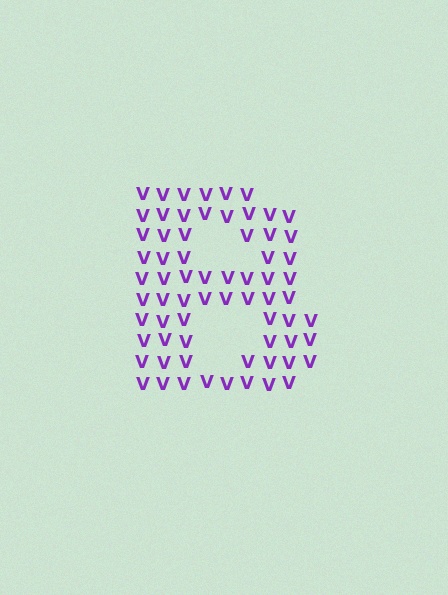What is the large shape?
The large shape is the letter B.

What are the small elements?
The small elements are letter V's.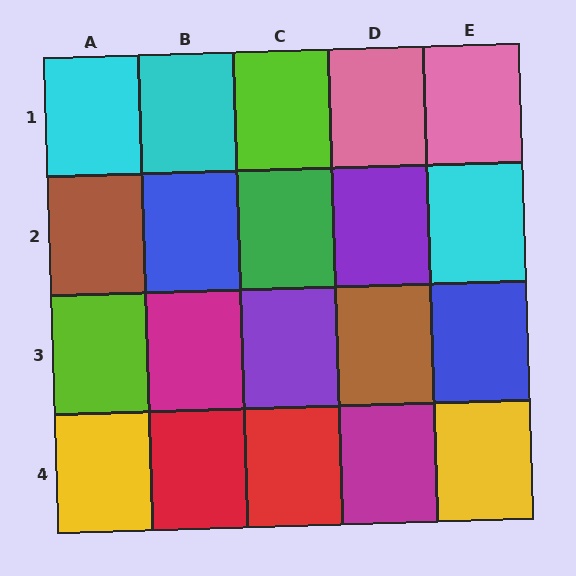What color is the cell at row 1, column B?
Cyan.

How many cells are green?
1 cell is green.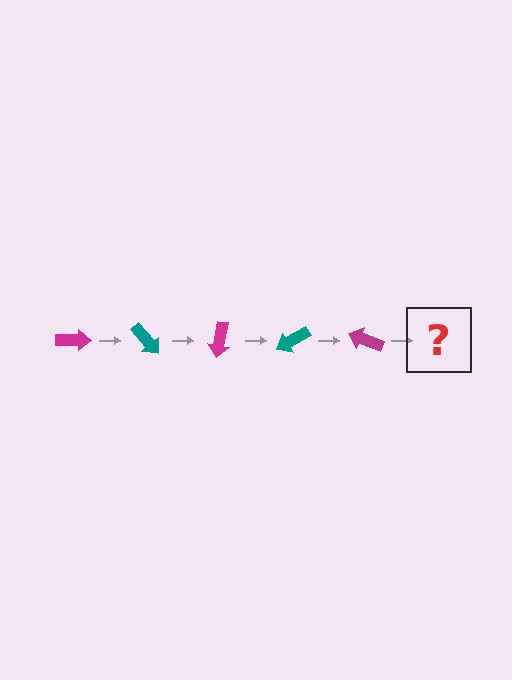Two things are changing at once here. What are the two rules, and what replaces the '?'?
The two rules are that it rotates 50 degrees each step and the color cycles through magenta and teal. The '?' should be a teal arrow, rotated 250 degrees from the start.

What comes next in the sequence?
The next element should be a teal arrow, rotated 250 degrees from the start.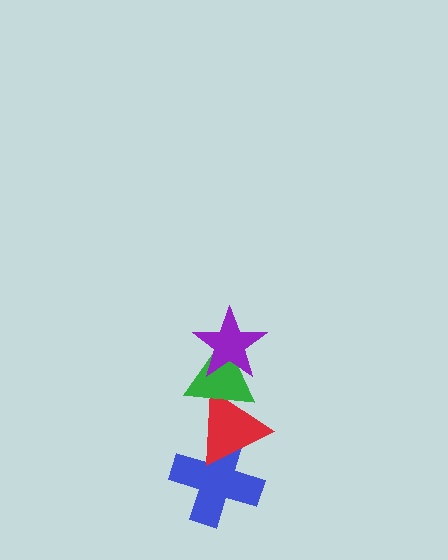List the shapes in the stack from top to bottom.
From top to bottom: the purple star, the green triangle, the red triangle, the blue cross.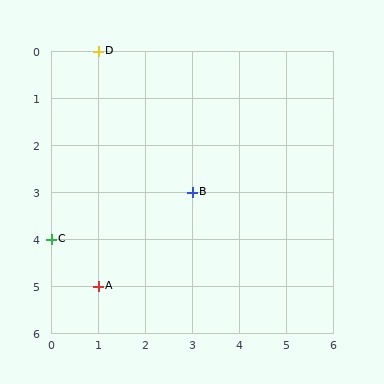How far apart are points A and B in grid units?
Points A and B are 2 columns and 2 rows apart (about 2.8 grid units diagonally).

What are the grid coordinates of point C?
Point C is at grid coordinates (0, 4).